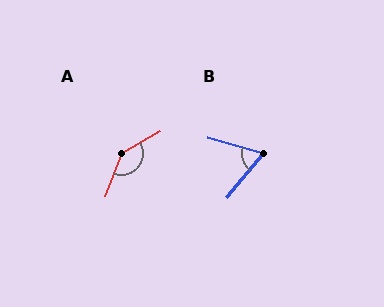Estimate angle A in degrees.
Approximately 140 degrees.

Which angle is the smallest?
B, at approximately 66 degrees.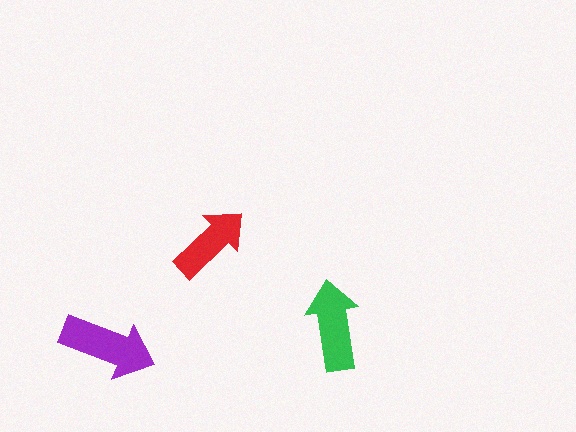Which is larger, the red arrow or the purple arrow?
The purple one.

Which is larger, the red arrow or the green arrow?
The green one.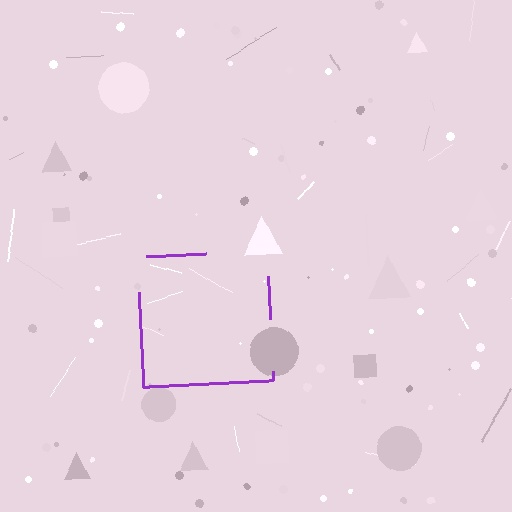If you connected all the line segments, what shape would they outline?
They would outline a square.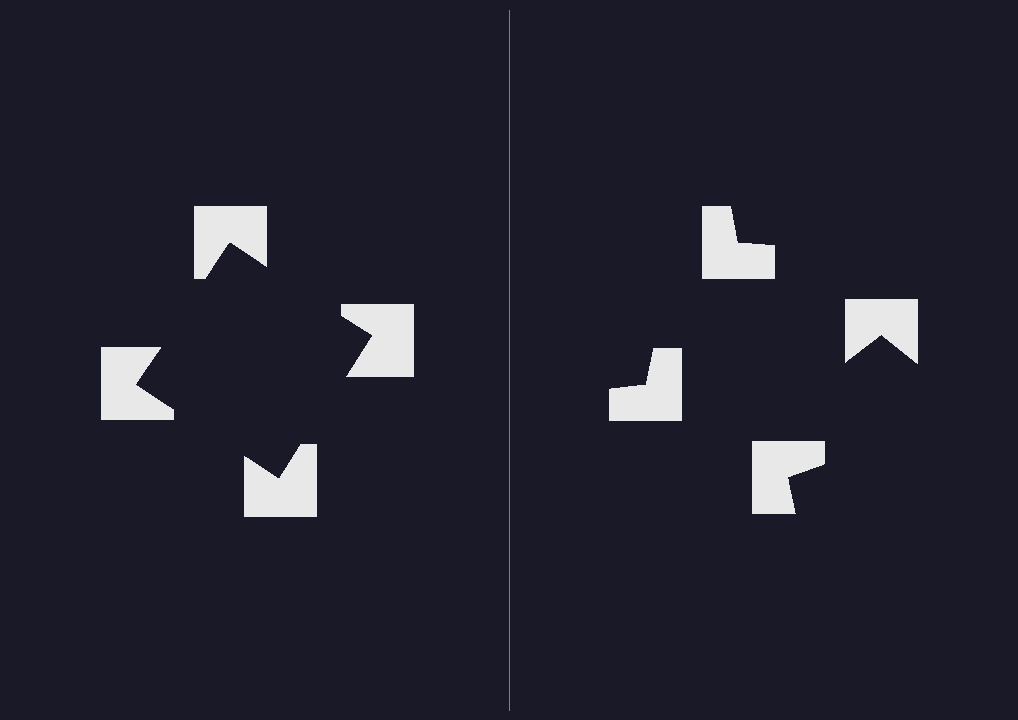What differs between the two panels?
The notched squares are positioned identically on both sides; only the wedge orientations differ. On the left they align to a square; on the right they are misaligned.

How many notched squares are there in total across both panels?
8 — 4 on each side.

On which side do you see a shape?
An illusory square appears on the left side. On the right side the wedge cuts are rotated, so no coherent shape forms.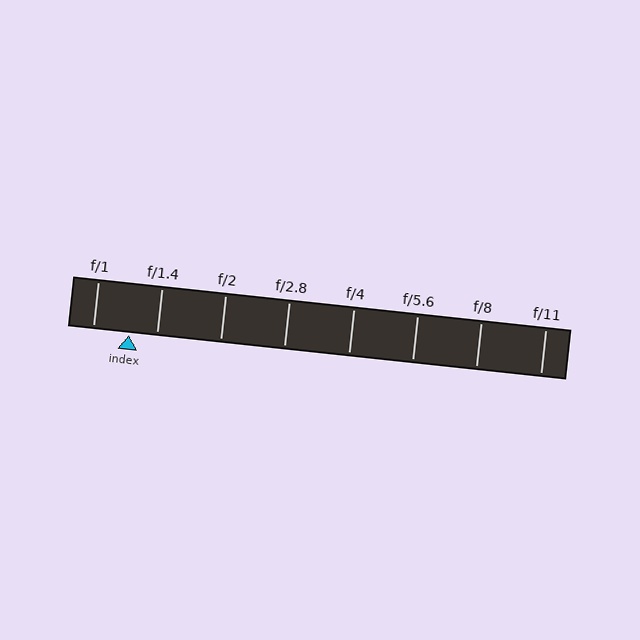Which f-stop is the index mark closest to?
The index mark is closest to f/1.4.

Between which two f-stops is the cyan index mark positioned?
The index mark is between f/1 and f/1.4.